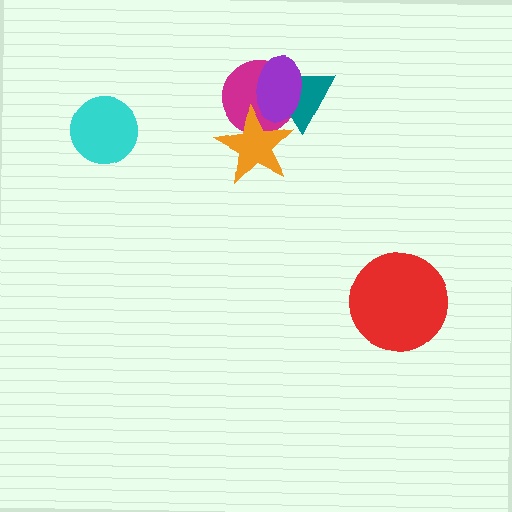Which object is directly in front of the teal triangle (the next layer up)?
The purple ellipse is directly in front of the teal triangle.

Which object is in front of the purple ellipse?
The orange star is in front of the purple ellipse.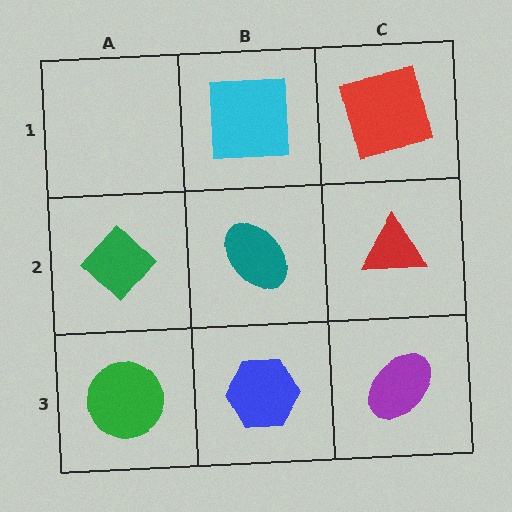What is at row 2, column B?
A teal ellipse.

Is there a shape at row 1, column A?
No, that cell is empty.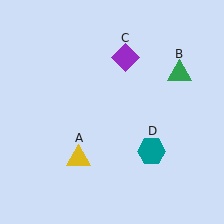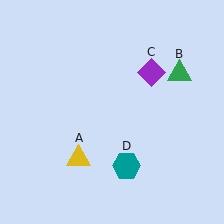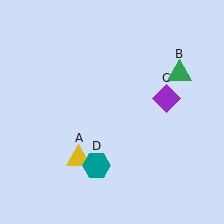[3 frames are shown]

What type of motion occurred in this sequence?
The purple diamond (object C), teal hexagon (object D) rotated clockwise around the center of the scene.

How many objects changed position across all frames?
2 objects changed position: purple diamond (object C), teal hexagon (object D).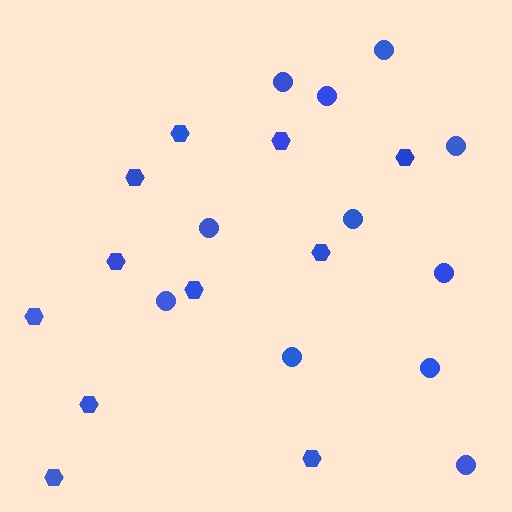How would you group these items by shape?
There are 2 groups: one group of hexagons (11) and one group of circles (11).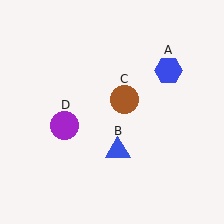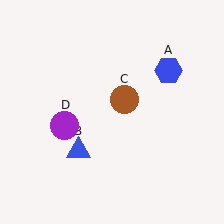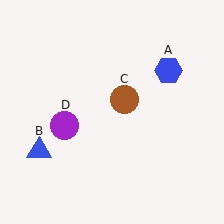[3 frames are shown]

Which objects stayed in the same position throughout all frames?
Blue hexagon (object A) and brown circle (object C) and purple circle (object D) remained stationary.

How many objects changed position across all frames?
1 object changed position: blue triangle (object B).